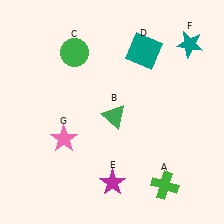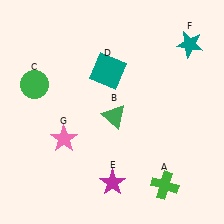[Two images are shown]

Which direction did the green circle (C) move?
The green circle (C) moved left.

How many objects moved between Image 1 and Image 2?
2 objects moved between the two images.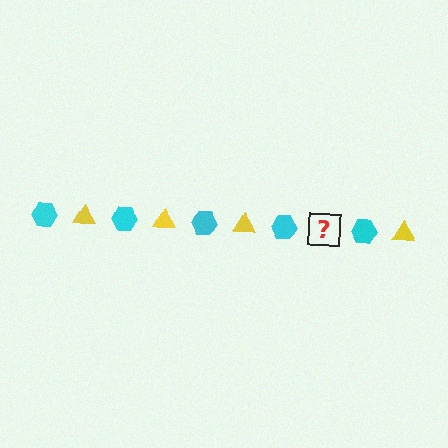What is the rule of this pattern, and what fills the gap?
The rule is that the pattern alternates between cyan hexagon and yellow triangle. The gap should be filled with a yellow triangle.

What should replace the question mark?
The question mark should be replaced with a yellow triangle.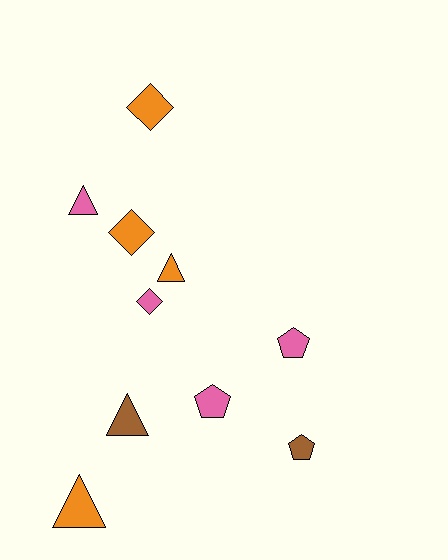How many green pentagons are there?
There are no green pentagons.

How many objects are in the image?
There are 10 objects.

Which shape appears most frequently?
Triangle, with 4 objects.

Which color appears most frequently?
Orange, with 4 objects.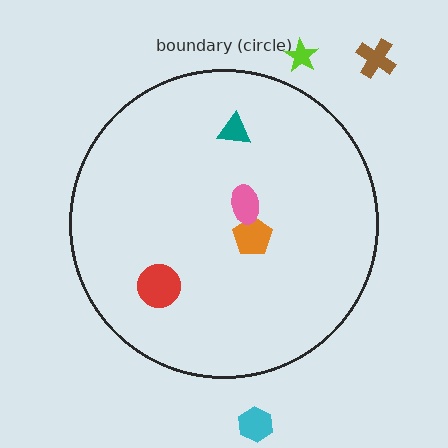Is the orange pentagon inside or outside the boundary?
Inside.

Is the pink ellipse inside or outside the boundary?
Inside.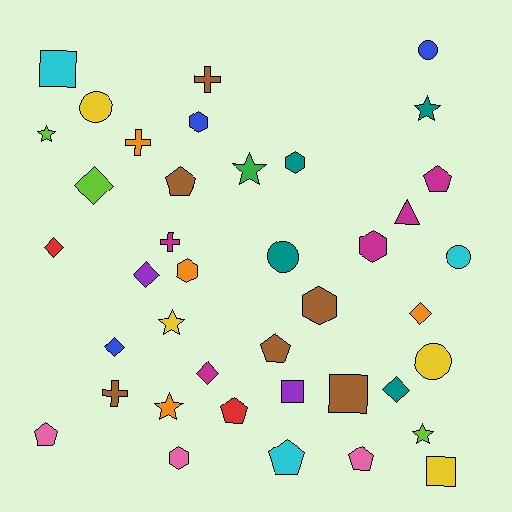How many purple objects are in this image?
There are 2 purple objects.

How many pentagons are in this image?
There are 7 pentagons.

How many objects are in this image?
There are 40 objects.